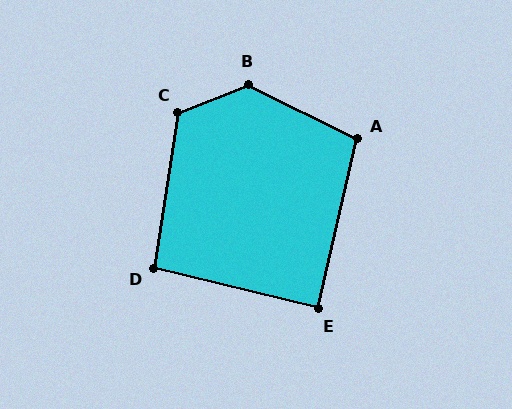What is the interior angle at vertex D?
Approximately 95 degrees (approximately right).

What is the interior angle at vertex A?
Approximately 104 degrees (obtuse).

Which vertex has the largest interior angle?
B, at approximately 131 degrees.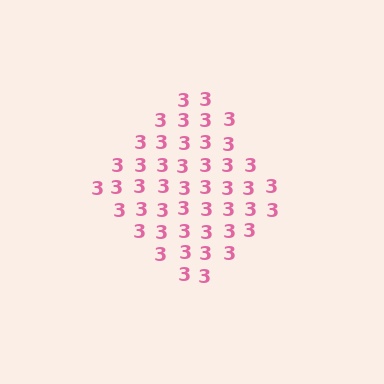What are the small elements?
The small elements are digit 3's.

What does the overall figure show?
The overall figure shows a diamond.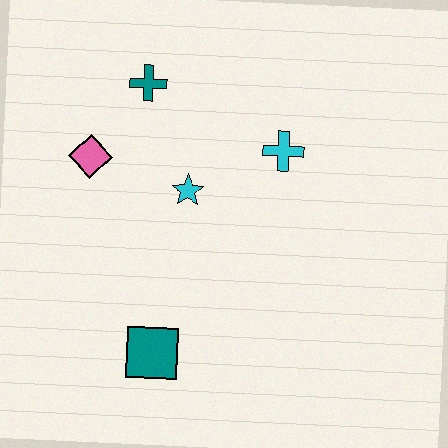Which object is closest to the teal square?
The cyan star is closest to the teal square.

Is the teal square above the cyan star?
No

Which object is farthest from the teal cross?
The teal square is farthest from the teal cross.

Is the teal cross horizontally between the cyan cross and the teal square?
No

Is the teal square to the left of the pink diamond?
No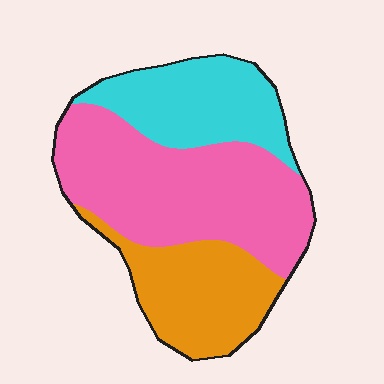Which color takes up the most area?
Pink, at roughly 50%.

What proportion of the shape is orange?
Orange covers 26% of the shape.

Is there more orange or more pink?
Pink.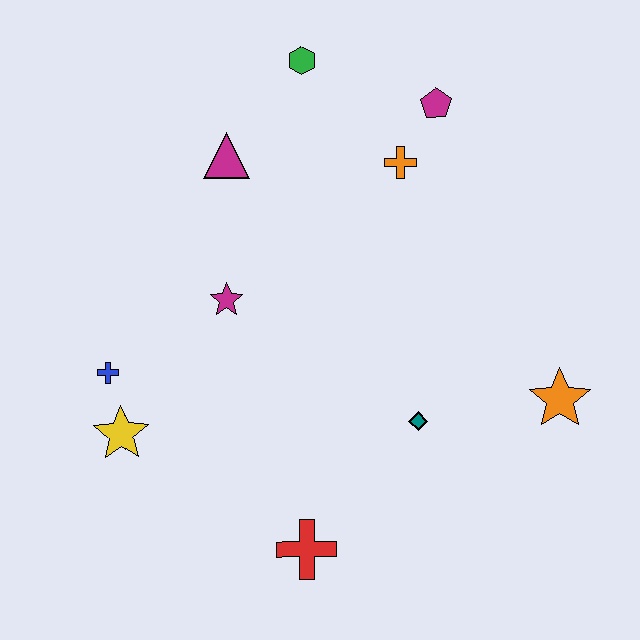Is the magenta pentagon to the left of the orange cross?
No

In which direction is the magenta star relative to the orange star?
The magenta star is to the left of the orange star.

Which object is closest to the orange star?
The teal diamond is closest to the orange star.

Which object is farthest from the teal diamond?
The green hexagon is farthest from the teal diamond.